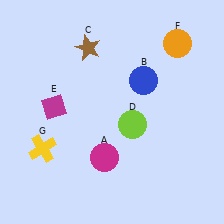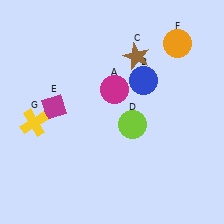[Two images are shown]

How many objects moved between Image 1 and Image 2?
3 objects moved between the two images.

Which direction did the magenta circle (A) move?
The magenta circle (A) moved up.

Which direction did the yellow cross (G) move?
The yellow cross (G) moved up.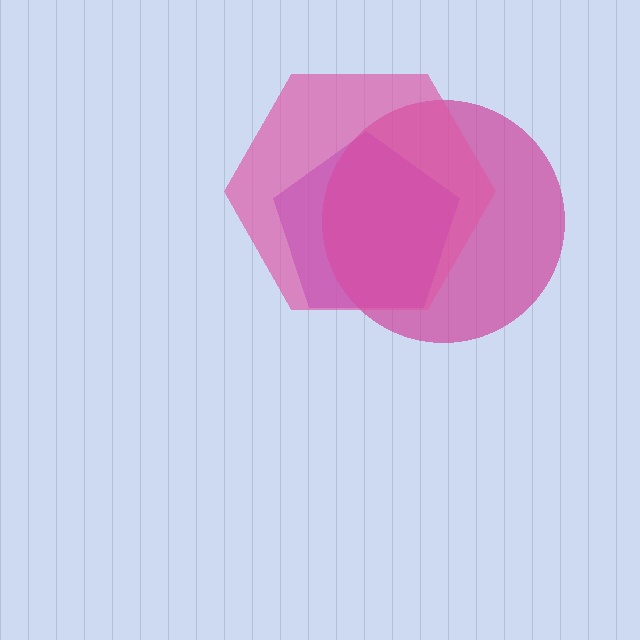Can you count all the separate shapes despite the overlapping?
Yes, there are 3 separate shapes.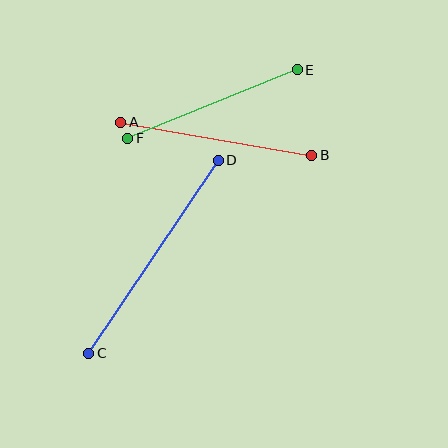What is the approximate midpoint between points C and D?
The midpoint is at approximately (154, 257) pixels.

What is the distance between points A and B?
The distance is approximately 194 pixels.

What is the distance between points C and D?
The distance is approximately 232 pixels.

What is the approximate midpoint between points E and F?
The midpoint is at approximately (213, 104) pixels.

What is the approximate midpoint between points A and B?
The midpoint is at approximately (216, 139) pixels.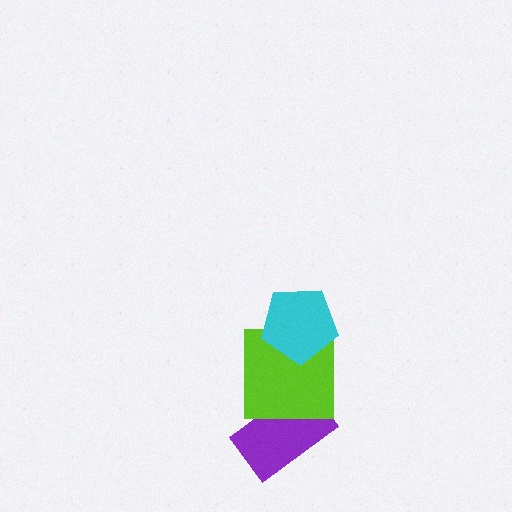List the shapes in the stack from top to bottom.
From top to bottom: the cyan pentagon, the lime square, the purple rectangle.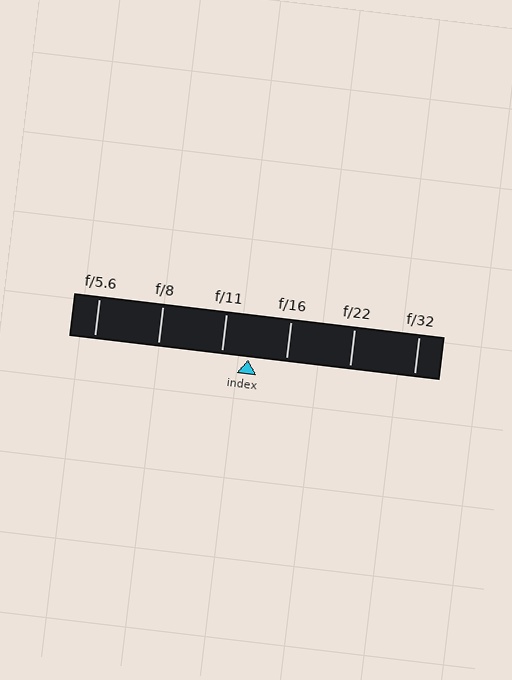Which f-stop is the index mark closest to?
The index mark is closest to f/11.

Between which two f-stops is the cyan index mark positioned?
The index mark is between f/11 and f/16.